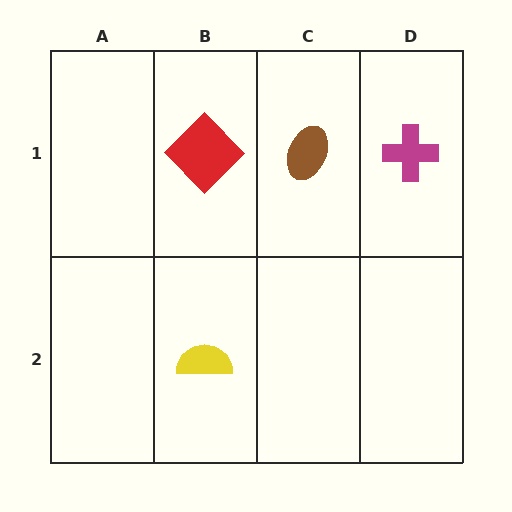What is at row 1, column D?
A magenta cross.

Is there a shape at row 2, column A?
No, that cell is empty.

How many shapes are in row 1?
3 shapes.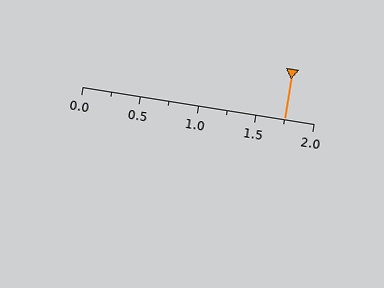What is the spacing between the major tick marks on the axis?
The major ticks are spaced 0.5 apart.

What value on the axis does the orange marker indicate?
The marker indicates approximately 1.75.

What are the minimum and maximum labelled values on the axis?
The axis runs from 0.0 to 2.0.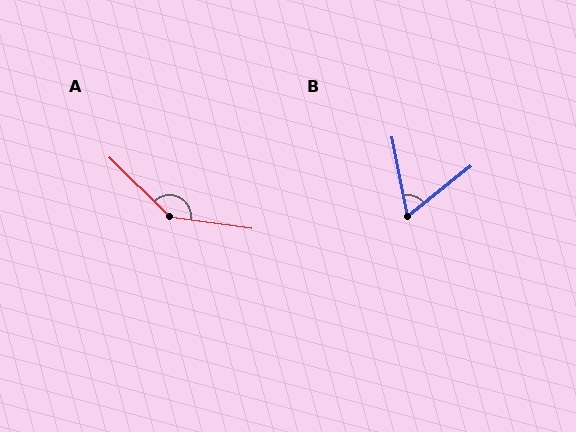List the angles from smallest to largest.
B (62°), A (143°).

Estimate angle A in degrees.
Approximately 143 degrees.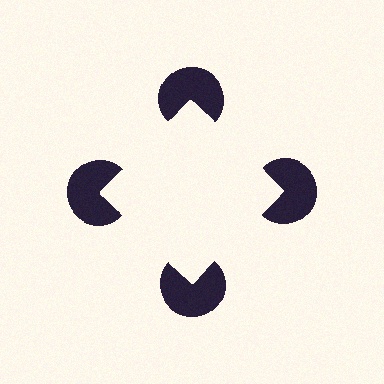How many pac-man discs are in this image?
There are 4 — one at each vertex of the illusory square.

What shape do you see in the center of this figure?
An illusory square — its edges are inferred from the aligned wedge cuts in the pac-man discs, not physically drawn.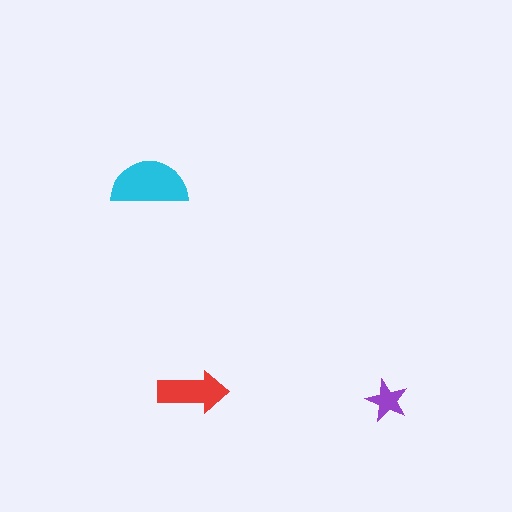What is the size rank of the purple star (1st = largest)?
3rd.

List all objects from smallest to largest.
The purple star, the red arrow, the cyan semicircle.